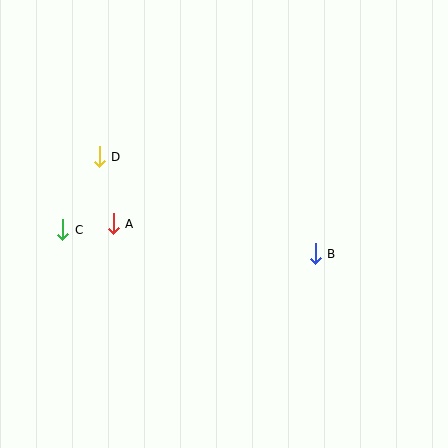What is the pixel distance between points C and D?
The distance between C and D is 82 pixels.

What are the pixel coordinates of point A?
Point A is at (113, 224).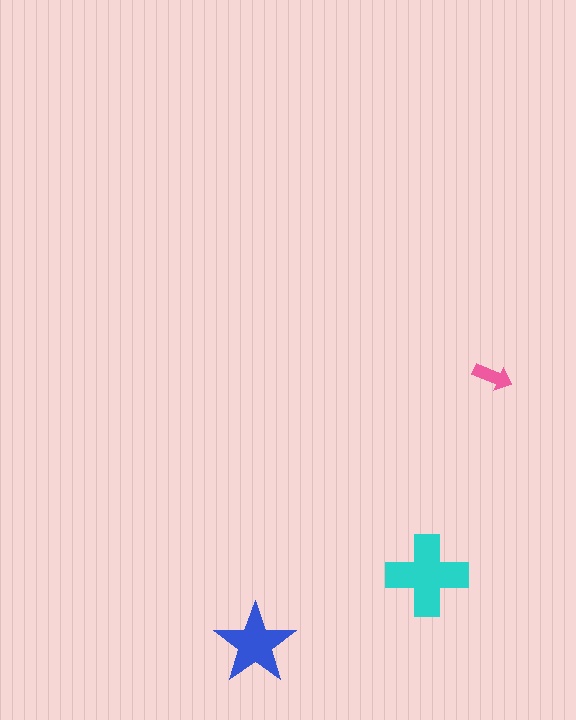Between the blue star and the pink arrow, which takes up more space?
The blue star.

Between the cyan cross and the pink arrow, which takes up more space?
The cyan cross.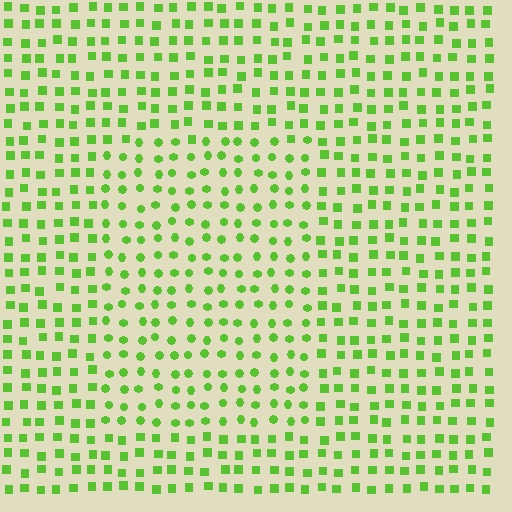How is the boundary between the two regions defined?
The boundary is defined by a change in element shape: circles inside vs. squares outside. All elements share the same color and spacing.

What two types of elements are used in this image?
The image uses circles inside the rectangle region and squares outside it.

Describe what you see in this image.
The image is filled with small lime elements arranged in a uniform grid. A rectangle-shaped region contains circles, while the surrounding area contains squares. The boundary is defined purely by the change in element shape.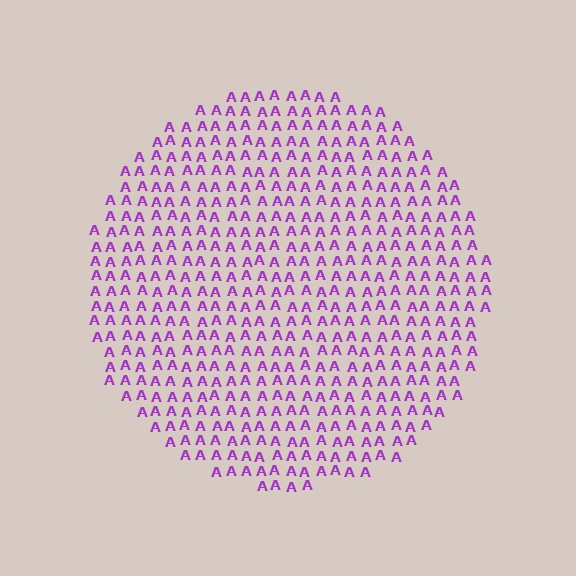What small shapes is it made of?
It is made of small letter A's.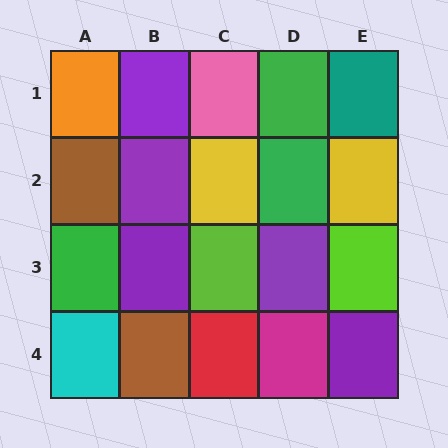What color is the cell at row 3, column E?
Lime.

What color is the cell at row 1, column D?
Green.